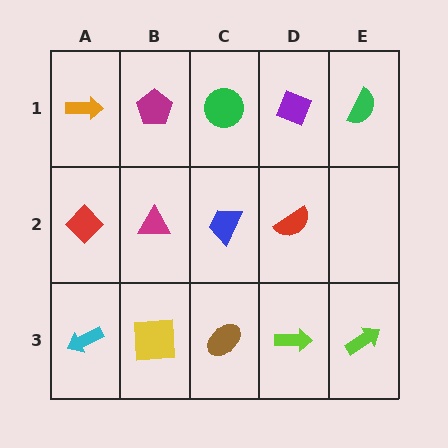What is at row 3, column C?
A brown ellipse.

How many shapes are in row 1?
5 shapes.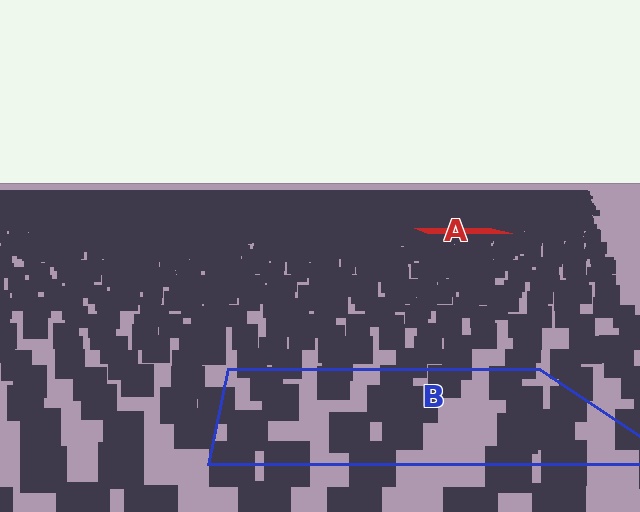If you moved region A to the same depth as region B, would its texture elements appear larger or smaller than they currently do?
They would appear larger. At a closer depth, the same texture elements are projected at a bigger on-screen size.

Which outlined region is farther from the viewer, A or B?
Region A is farther from the viewer — the texture elements inside it appear smaller and more densely packed.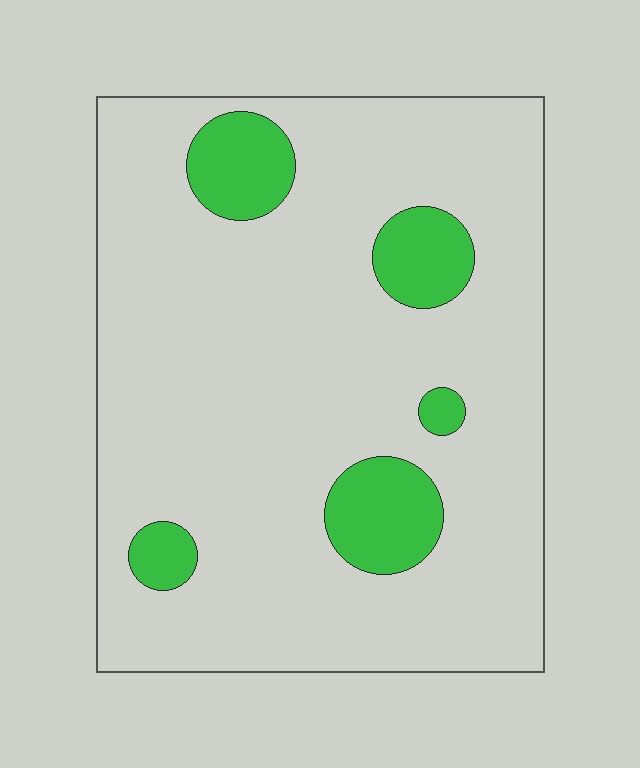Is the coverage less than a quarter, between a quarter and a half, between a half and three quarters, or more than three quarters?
Less than a quarter.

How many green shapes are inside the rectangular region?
5.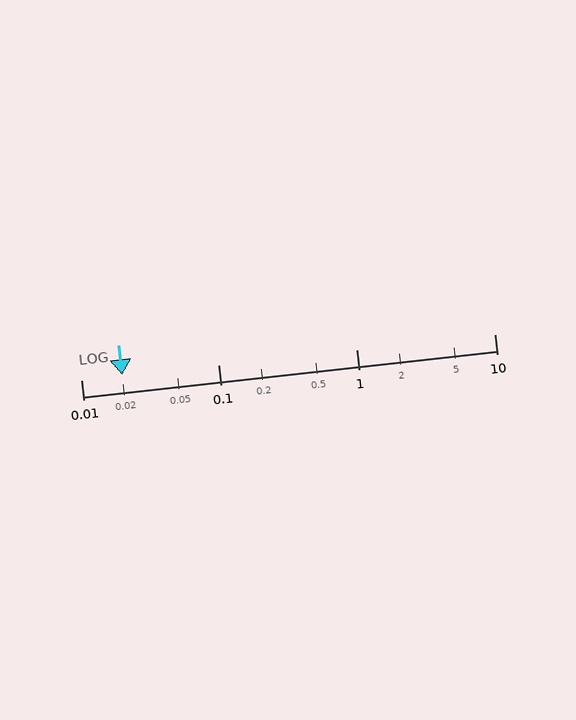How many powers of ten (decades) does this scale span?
The scale spans 3 decades, from 0.01 to 10.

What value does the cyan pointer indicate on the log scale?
The pointer indicates approximately 0.02.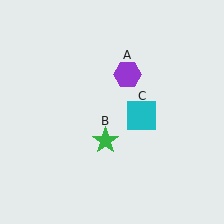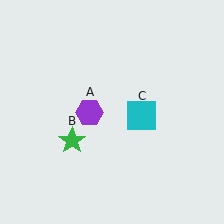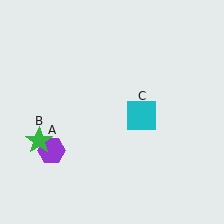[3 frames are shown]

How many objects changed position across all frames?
2 objects changed position: purple hexagon (object A), green star (object B).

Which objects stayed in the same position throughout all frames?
Cyan square (object C) remained stationary.